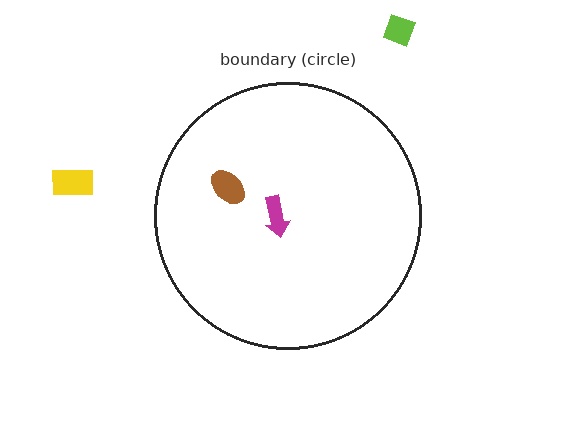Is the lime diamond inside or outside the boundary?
Outside.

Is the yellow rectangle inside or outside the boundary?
Outside.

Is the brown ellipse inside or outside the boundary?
Inside.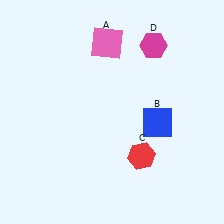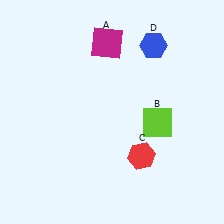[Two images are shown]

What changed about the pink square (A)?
In Image 1, A is pink. In Image 2, it changed to magenta.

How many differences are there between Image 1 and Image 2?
There are 3 differences between the two images.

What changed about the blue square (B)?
In Image 1, B is blue. In Image 2, it changed to lime.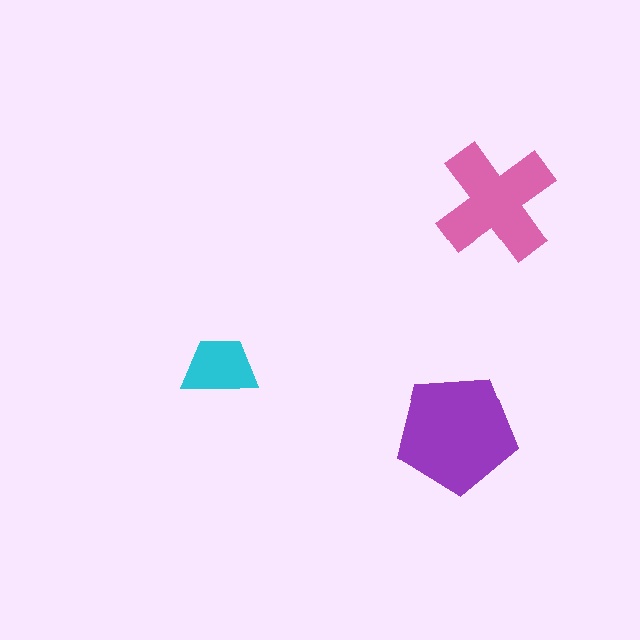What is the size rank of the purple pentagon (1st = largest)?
1st.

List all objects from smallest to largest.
The cyan trapezoid, the pink cross, the purple pentagon.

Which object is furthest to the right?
The pink cross is rightmost.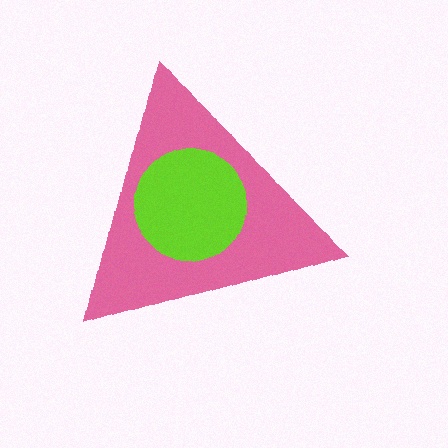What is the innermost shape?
The lime circle.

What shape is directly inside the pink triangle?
The lime circle.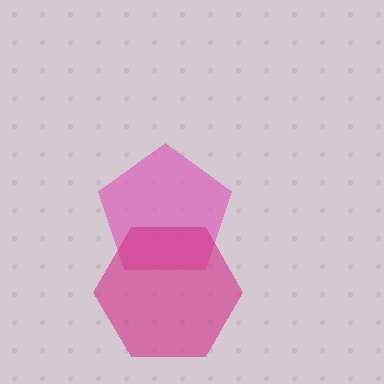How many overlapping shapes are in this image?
There are 2 overlapping shapes in the image.